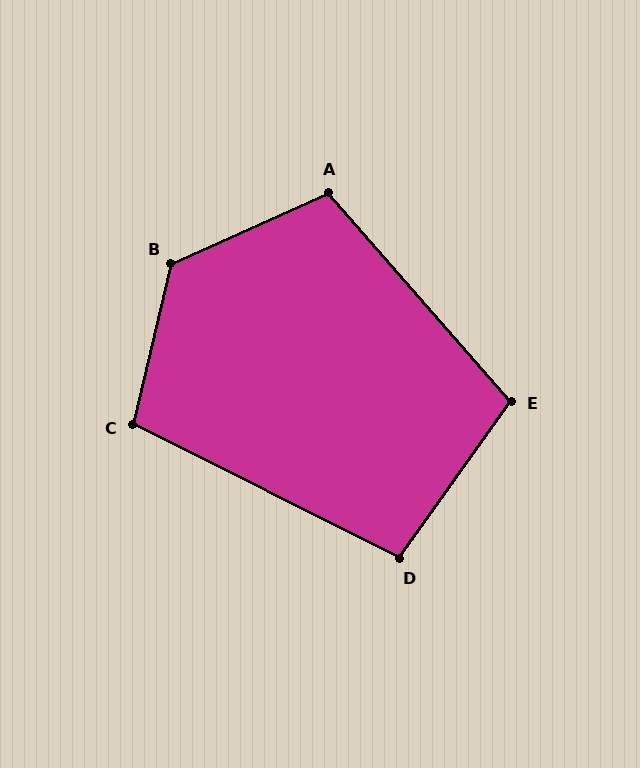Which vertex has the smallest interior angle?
D, at approximately 99 degrees.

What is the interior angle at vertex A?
Approximately 107 degrees (obtuse).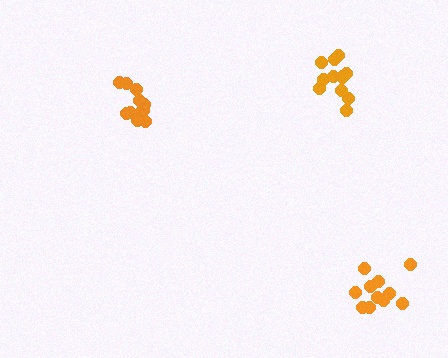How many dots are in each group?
Group 1: 11 dots, Group 2: 11 dots, Group 3: 10 dots (32 total).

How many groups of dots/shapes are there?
There are 3 groups.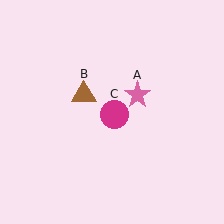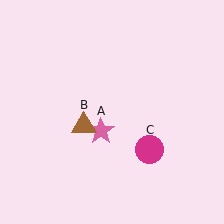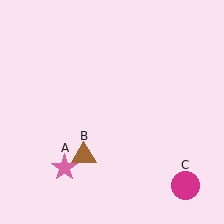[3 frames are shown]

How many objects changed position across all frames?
3 objects changed position: pink star (object A), brown triangle (object B), magenta circle (object C).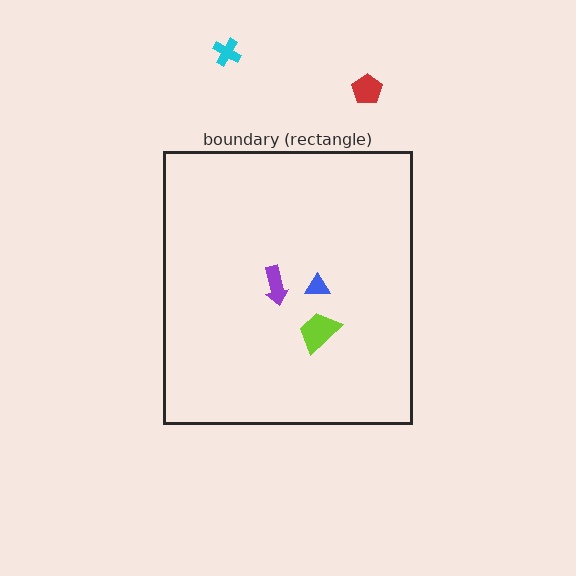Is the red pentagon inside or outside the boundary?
Outside.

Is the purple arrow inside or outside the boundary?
Inside.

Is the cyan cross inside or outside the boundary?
Outside.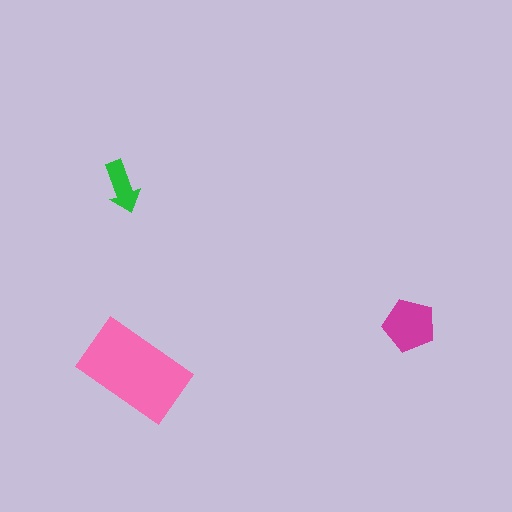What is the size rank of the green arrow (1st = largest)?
3rd.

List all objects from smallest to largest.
The green arrow, the magenta pentagon, the pink rectangle.